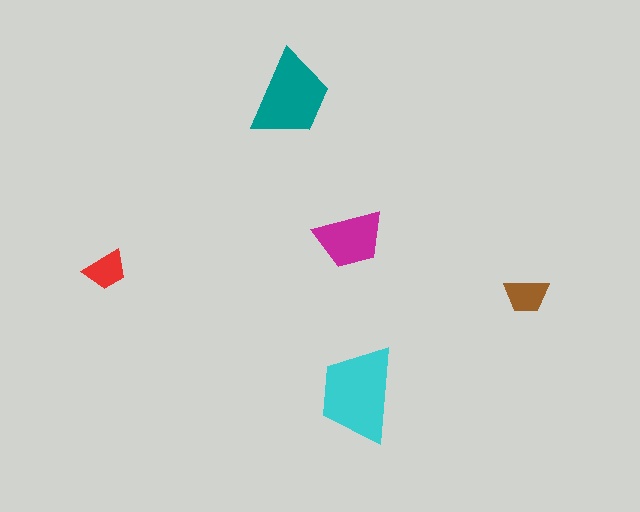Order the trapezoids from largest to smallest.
the cyan one, the teal one, the magenta one, the brown one, the red one.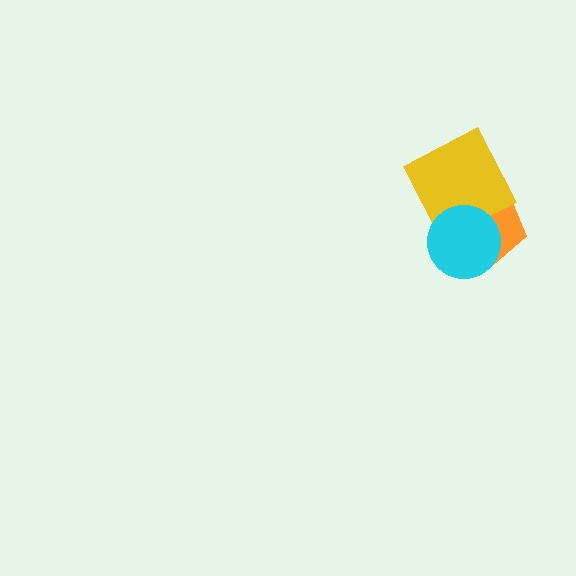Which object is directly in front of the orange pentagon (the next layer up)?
The yellow square is directly in front of the orange pentagon.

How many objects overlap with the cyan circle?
2 objects overlap with the cyan circle.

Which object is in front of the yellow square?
The cyan circle is in front of the yellow square.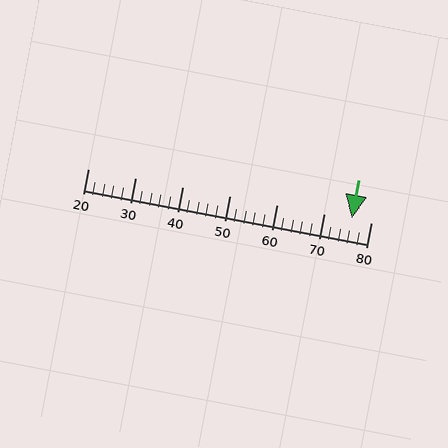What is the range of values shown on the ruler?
The ruler shows values from 20 to 80.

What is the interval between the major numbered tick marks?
The major tick marks are spaced 10 units apart.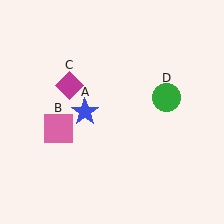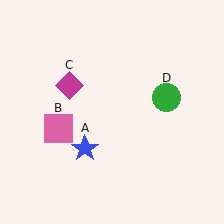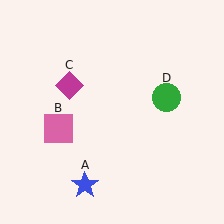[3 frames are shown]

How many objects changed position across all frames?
1 object changed position: blue star (object A).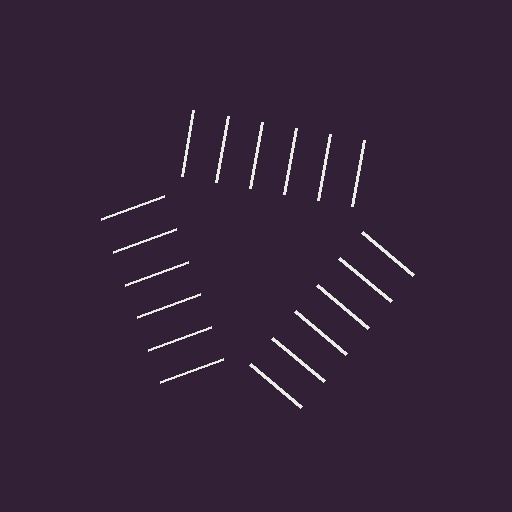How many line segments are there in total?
18 — 6 along each of the 3 edges.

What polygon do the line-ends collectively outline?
An illusory triangle — the line segments terminate on its edges but no continuous stroke is drawn.